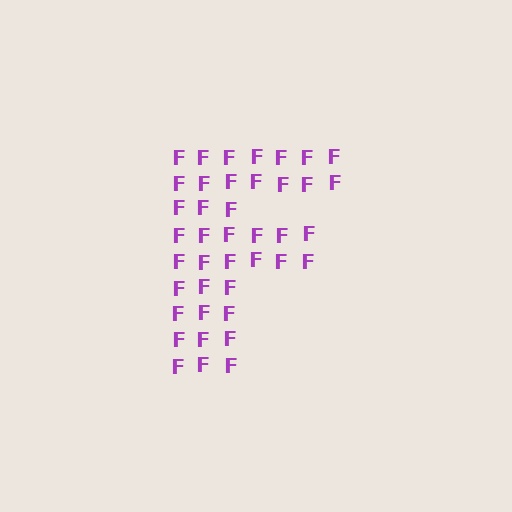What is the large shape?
The large shape is the letter F.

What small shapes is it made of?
It is made of small letter F's.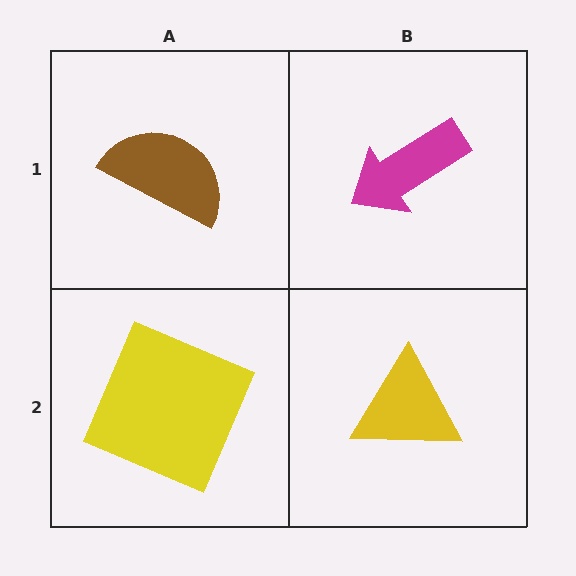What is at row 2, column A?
A yellow square.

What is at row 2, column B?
A yellow triangle.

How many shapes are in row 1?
2 shapes.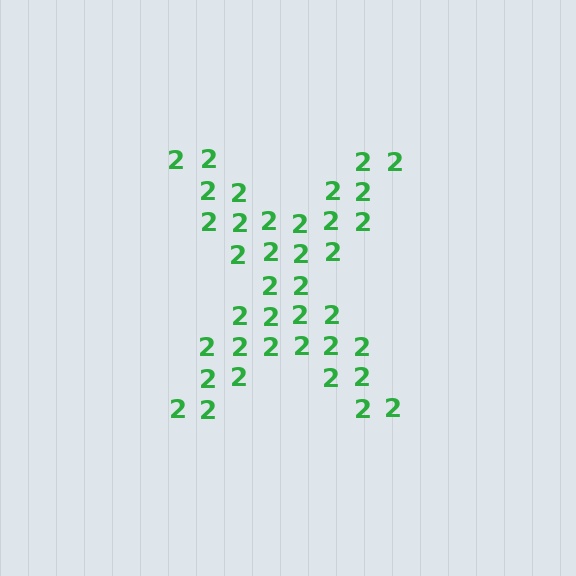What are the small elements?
The small elements are digit 2's.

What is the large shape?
The large shape is the letter X.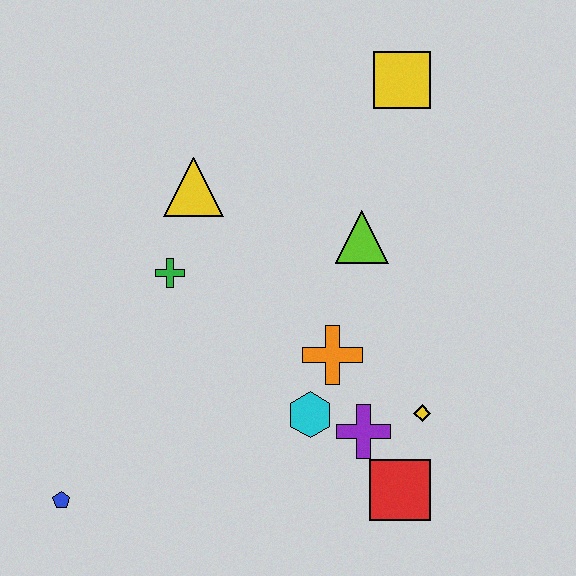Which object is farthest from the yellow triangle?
The red square is farthest from the yellow triangle.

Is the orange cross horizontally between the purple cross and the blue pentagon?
Yes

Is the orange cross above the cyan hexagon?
Yes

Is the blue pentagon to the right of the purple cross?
No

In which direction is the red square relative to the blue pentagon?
The red square is to the right of the blue pentagon.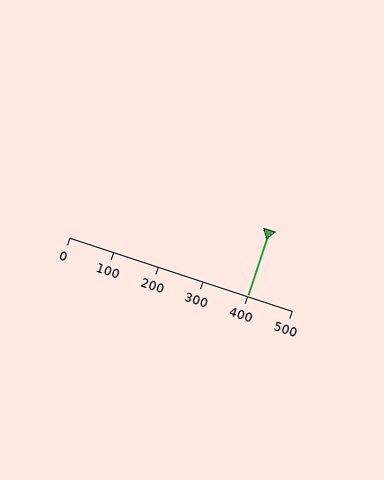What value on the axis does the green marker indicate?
The marker indicates approximately 400.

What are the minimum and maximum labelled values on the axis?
The axis runs from 0 to 500.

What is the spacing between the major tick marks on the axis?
The major ticks are spaced 100 apart.